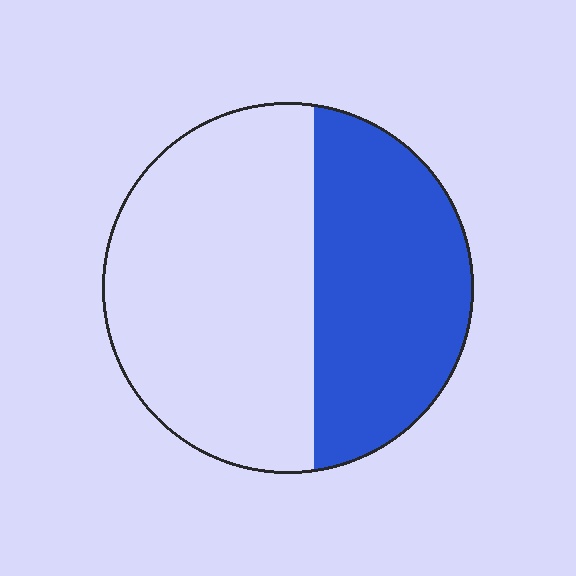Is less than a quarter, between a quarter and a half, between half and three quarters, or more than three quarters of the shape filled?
Between a quarter and a half.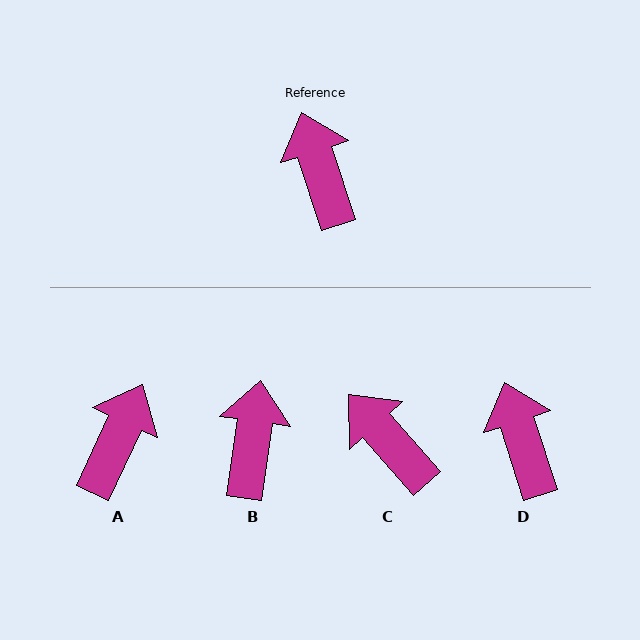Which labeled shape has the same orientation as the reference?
D.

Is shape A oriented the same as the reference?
No, it is off by about 43 degrees.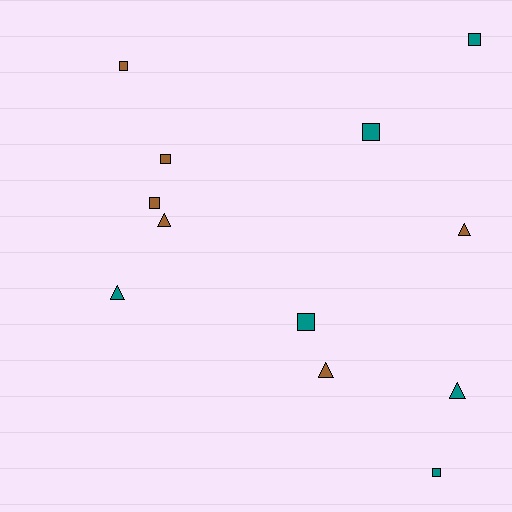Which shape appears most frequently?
Square, with 7 objects.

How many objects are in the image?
There are 12 objects.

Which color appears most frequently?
Brown, with 6 objects.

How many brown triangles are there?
There are 3 brown triangles.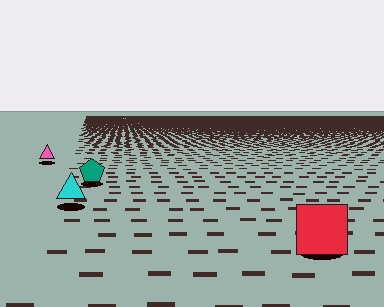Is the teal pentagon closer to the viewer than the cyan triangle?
No. The cyan triangle is closer — you can tell from the texture gradient: the ground texture is coarser near it.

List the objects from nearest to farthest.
From nearest to farthest: the red square, the cyan triangle, the teal pentagon, the pink triangle.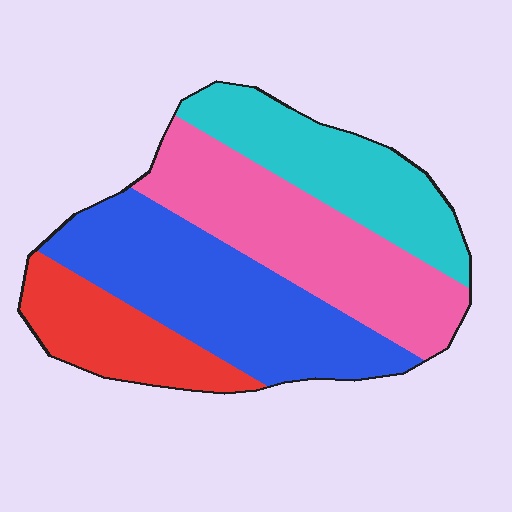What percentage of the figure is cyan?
Cyan covers roughly 20% of the figure.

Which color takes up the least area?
Red, at roughly 15%.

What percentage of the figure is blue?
Blue covers 33% of the figure.